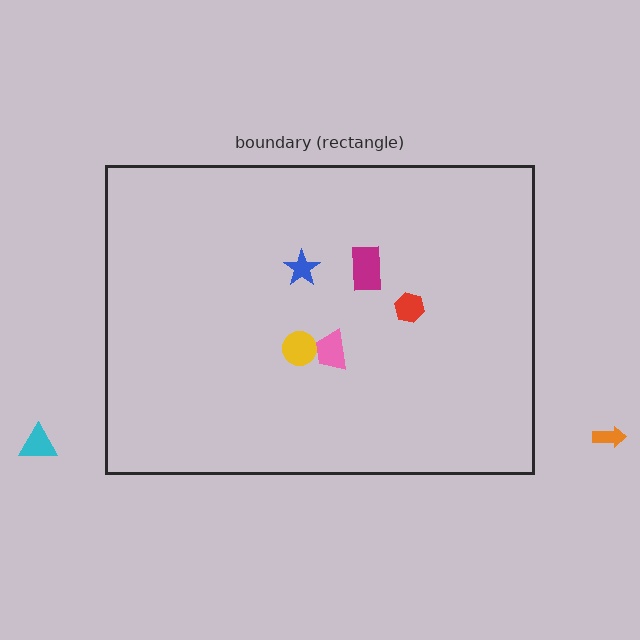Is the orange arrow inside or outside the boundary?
Outside.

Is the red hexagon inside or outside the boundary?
Inside.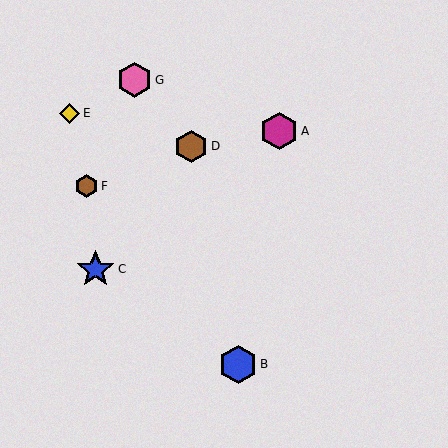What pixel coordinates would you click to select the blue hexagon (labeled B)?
Click at (238, 364) to select the blue hexagon B.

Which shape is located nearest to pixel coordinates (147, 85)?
The pink hexagon (labeled G) at (135, 80) is nearest to that location.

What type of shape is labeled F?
Shape F is a brown hexagon.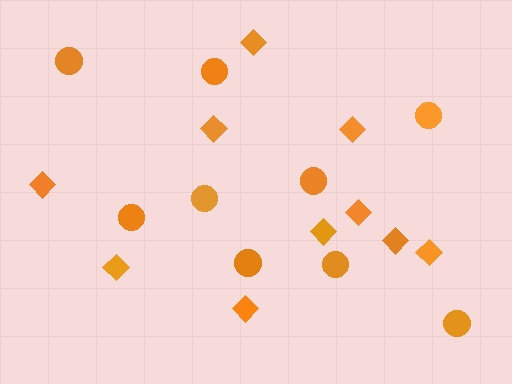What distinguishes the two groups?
There are 2 groups: one group of circles (9) and one group of diamonds (10).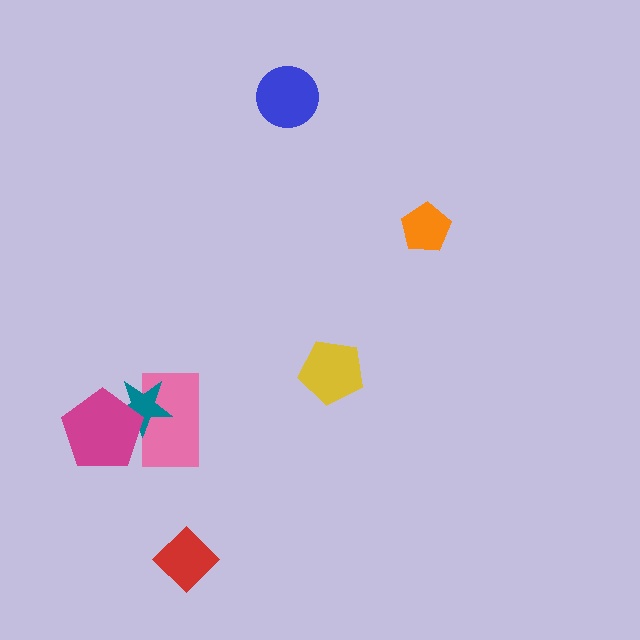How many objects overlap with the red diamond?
0 objects overlap with the red diamond.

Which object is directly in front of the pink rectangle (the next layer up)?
The teal star is directly in front of the pink rectangle.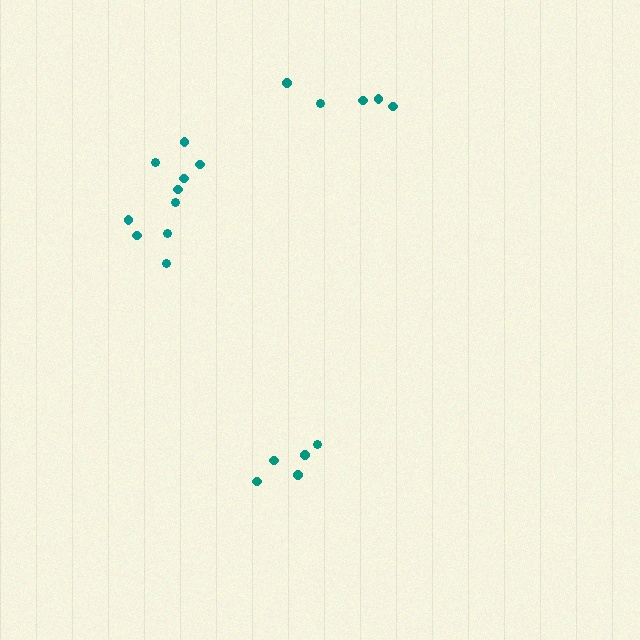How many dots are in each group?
Group 1: 5 dots, Group 2: 5 dots, Group 3: 10 dots (20 total).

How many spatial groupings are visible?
There are 3 spatial groupings.